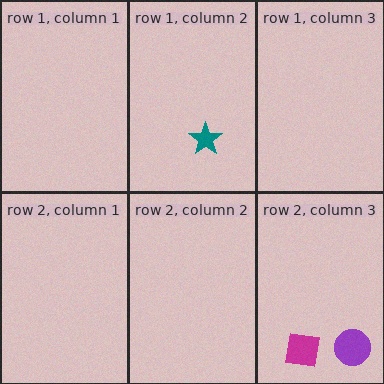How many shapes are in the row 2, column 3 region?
2.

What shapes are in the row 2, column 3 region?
The purple circle, the magenta square.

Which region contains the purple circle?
The row 2, column 3 region.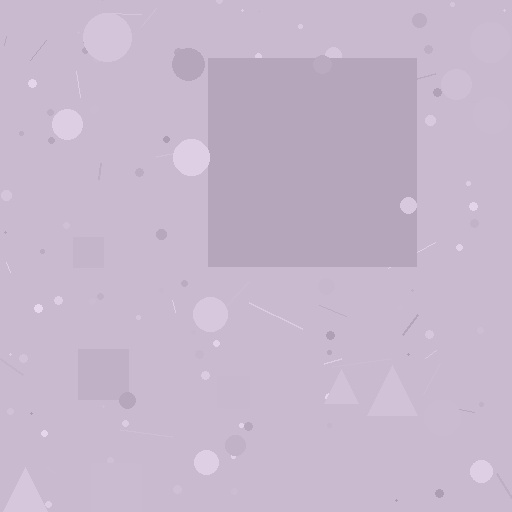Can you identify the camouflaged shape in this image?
The camouflaged shape is a square.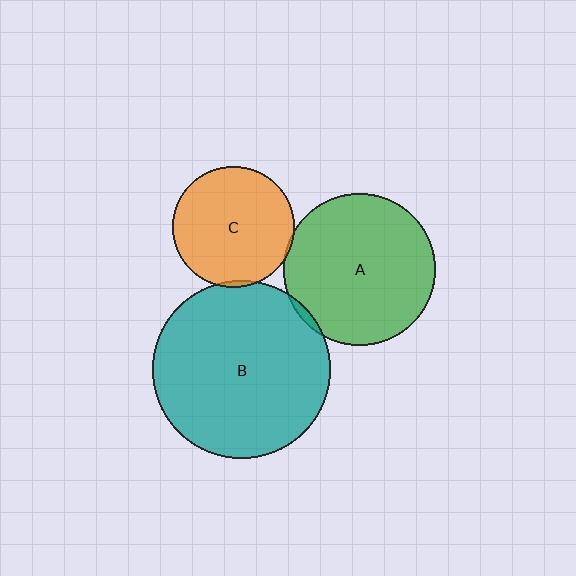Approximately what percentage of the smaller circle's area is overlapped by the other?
Approximately 5%.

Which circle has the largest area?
Circle B (teal).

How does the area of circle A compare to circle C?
Approximately 1.6 times.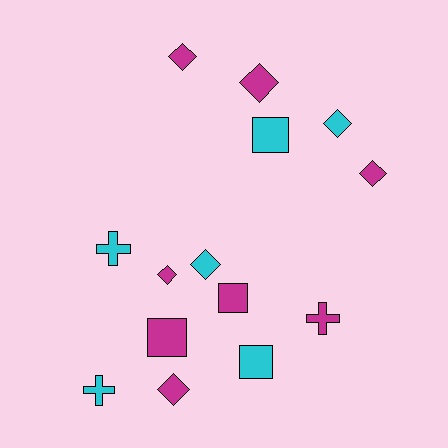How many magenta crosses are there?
There is 1 magenta cross.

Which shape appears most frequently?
Diamond, with 7 objects.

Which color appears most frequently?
Magenta, with 8 objects.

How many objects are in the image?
There are 14 objects.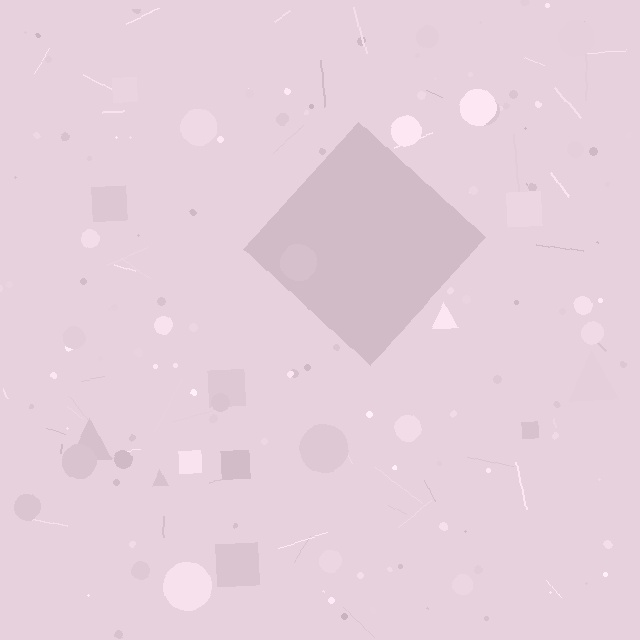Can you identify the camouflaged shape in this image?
The camouflaged shape is a diamond.